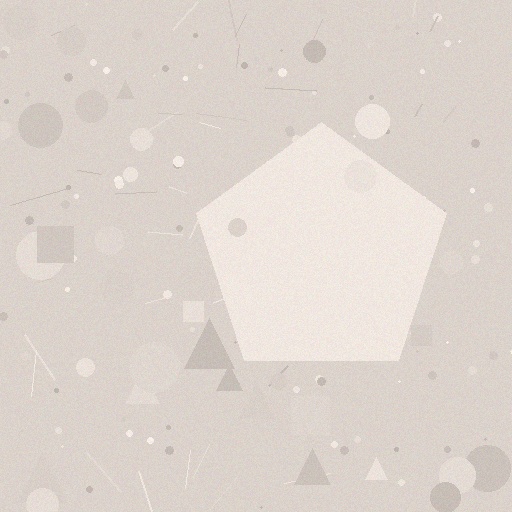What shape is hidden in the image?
A pentagon is hidden in the image.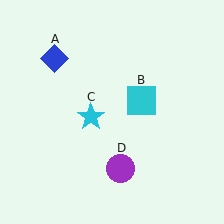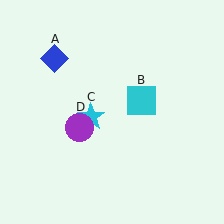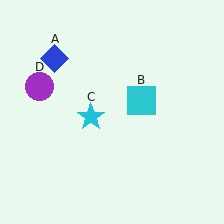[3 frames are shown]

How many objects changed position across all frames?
1 object changed position: purple circle (object D).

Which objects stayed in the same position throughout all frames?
Blue diamond (object A) and cyan square (object B) and cyan star (object C) remained stationary.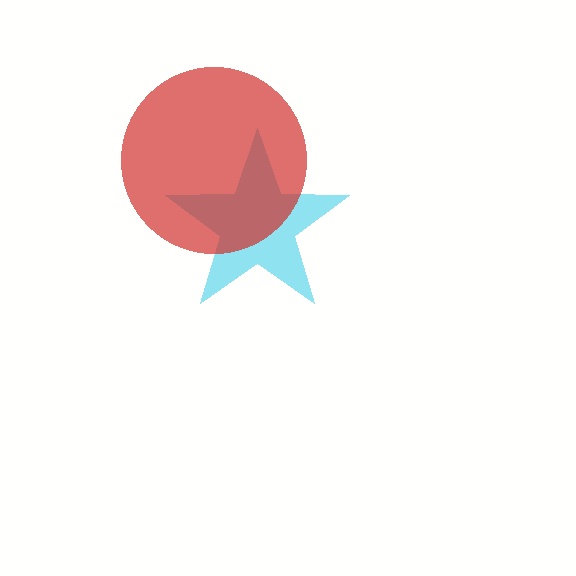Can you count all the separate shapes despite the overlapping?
Yes, there are 2 separate shapes.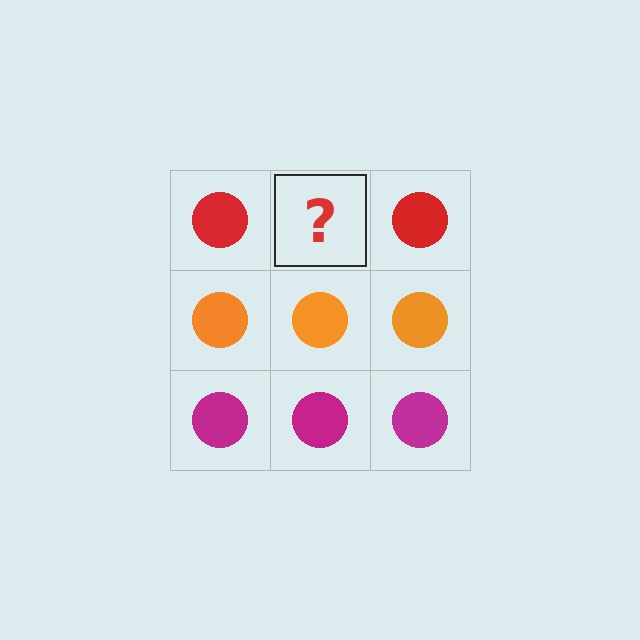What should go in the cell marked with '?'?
The missing cell should contain a red circle.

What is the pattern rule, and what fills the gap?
The rule is that each row has a consistent color. The gap should be filled with a red circle.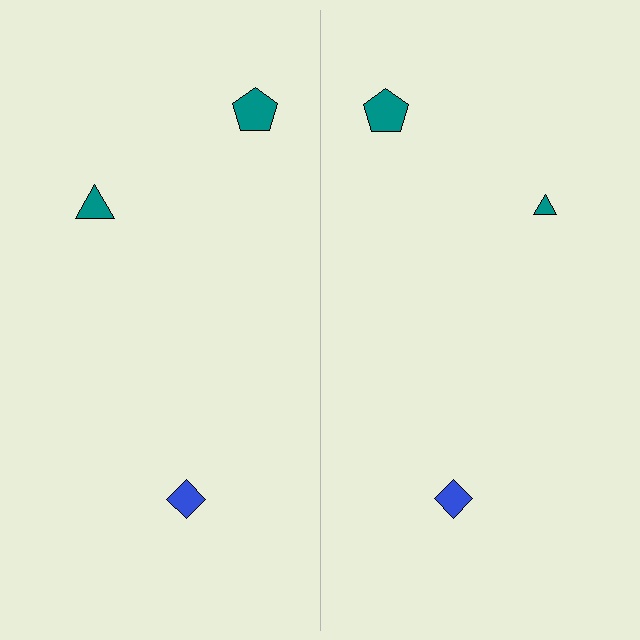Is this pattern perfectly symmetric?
No, the pattern is not perfectly symmetric. The teal triangle on the right side has a different size than its mirror counterpart.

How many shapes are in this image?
There are 6 shapes in this image.